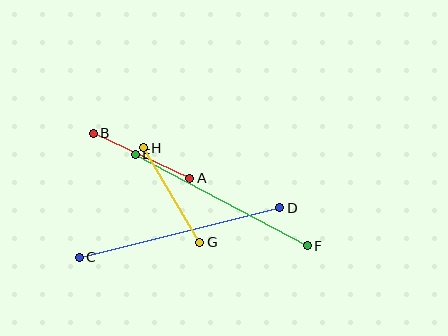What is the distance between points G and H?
The distance is approximately 110 pixels.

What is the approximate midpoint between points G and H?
The midpoint is at approximately (172, 195) pixels.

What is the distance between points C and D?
The distance is approximately 207 pixels.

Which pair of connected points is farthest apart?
Points C and D are farthest apart.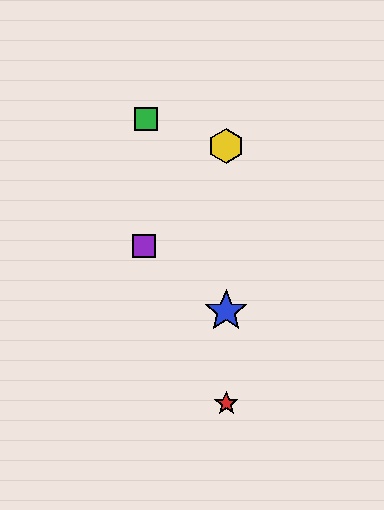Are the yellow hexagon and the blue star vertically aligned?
Yes, both are at x≈226.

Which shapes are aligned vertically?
The red star, the blue star, the yellow hexagon are aligned vertically.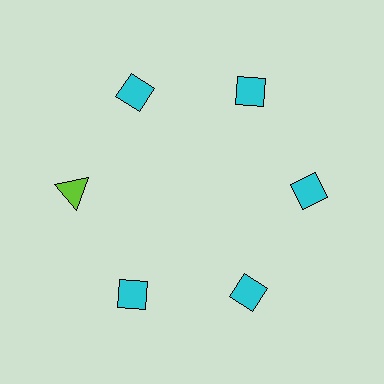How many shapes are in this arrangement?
There are 6 shapes arranged in a ring pattern.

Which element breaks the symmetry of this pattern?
The lime triangle at roughly the 9 o'clock position breaks the symmetry. All other shapes are cyan diamonds.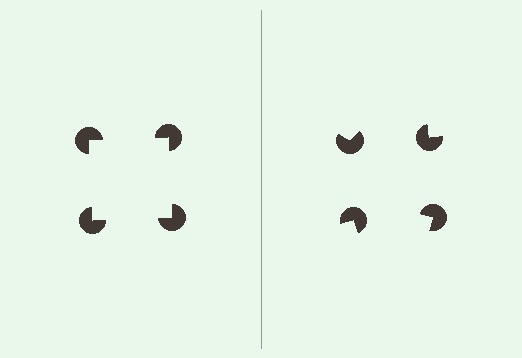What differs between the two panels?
The pac-man discs are positioned identically on both sides; only the wedge orientations differ. On the left they align to a square; on the right they are misaligned.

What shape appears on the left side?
An illusory square.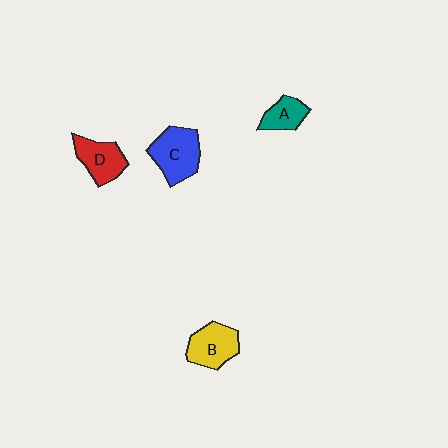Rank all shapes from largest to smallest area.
From largest to smallest: C (blue), B (yellow), D (red), A (teal).